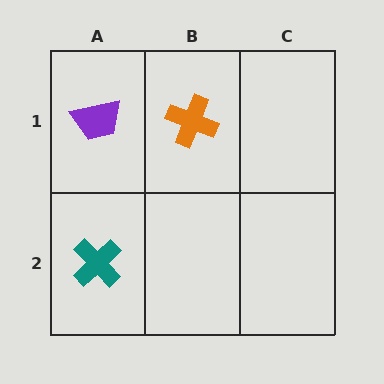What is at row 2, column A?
A teal cross.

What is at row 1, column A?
A purple trapezoid.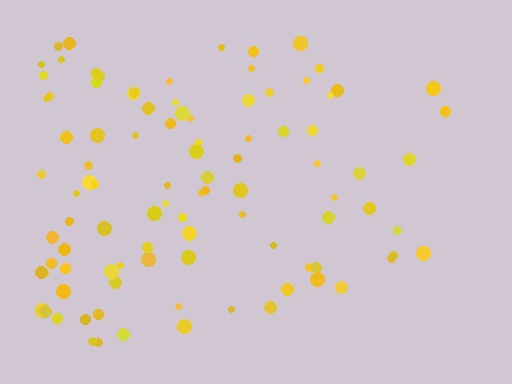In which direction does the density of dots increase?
From right to left, with the left side densest.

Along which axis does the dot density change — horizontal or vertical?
Horizontal.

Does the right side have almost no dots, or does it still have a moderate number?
Still a moderate number, just noticeably fewer than the left.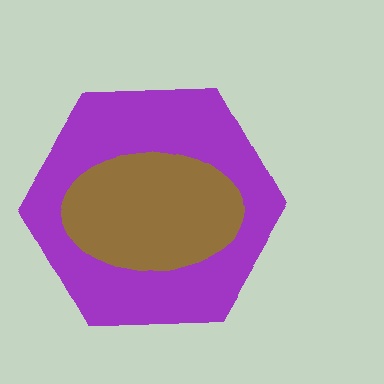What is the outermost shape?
The purple hexagon.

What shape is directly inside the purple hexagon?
The brown ellipse.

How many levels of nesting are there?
2.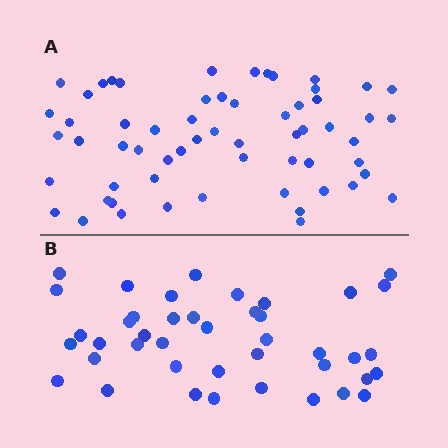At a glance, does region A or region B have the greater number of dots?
Region A (the top region) has more dots.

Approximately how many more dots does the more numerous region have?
Region A has approximately 20 more dots than region B.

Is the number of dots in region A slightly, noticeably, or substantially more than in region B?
Region A has noticeably more, but not dramatically so. The ratio is roughly 1.4 to 1.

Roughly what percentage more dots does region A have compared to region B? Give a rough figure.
About 45% more.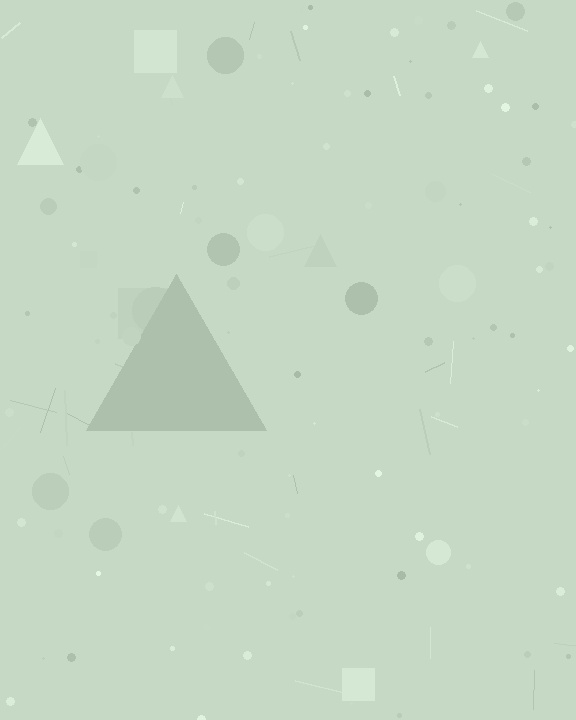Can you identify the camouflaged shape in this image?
The camouflaged shape is a triangle.